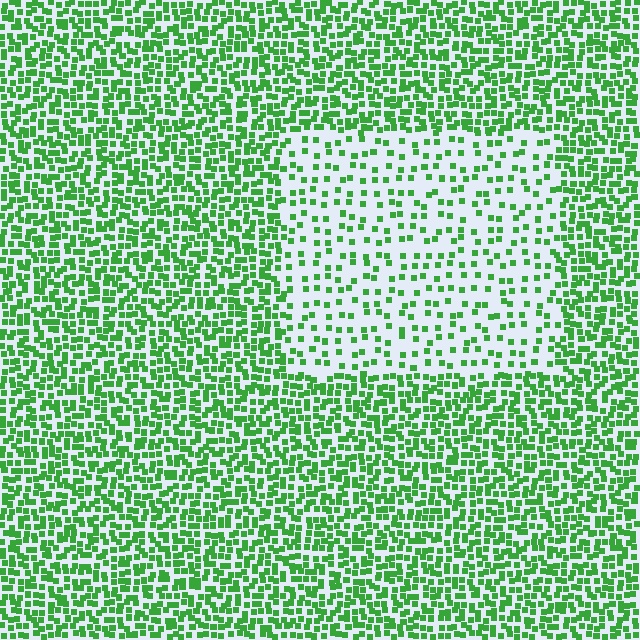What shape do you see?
I see a rectangle.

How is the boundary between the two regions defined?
The boundary is defined by a change in element density (approximately 2.5x ratio). All elements are the same color, size, and shape.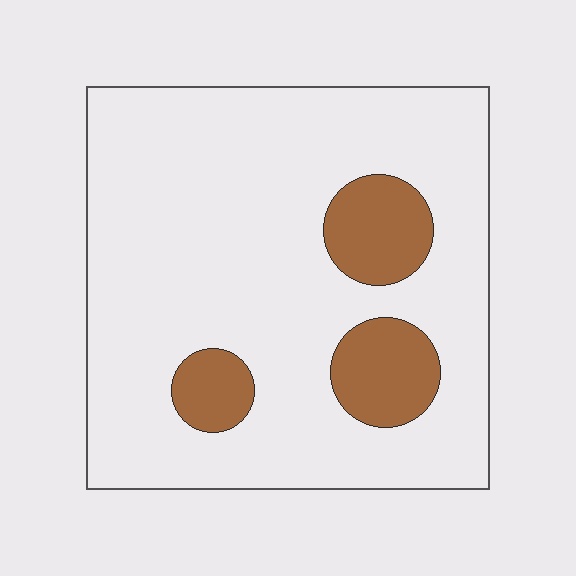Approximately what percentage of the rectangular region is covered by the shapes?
Approximately 15%.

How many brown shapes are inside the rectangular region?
3.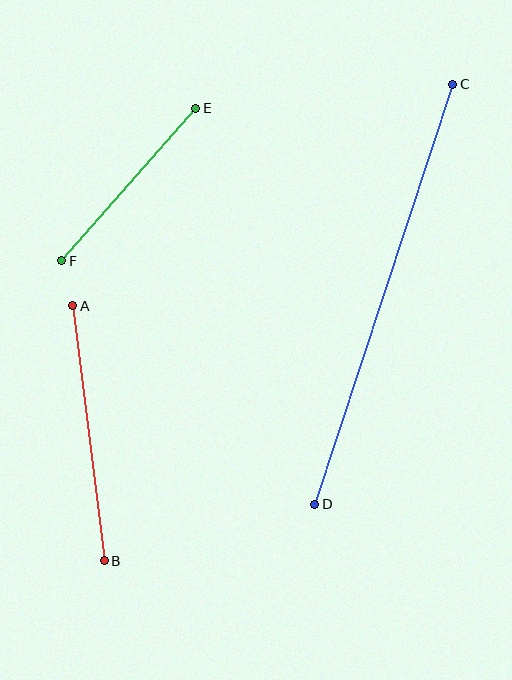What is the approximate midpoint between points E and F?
The midpoint is at approximately (129, 185) pixels.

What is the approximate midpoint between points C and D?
The midpoint is at approximately (384, 294) pixels.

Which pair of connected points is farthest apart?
Points C and D are farthest apart.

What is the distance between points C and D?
The distance is approximately 442 pixels.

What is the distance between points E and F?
The distance is approximately 203 pixels.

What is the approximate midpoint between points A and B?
The midpoint is at approximately (89, 433) pixels.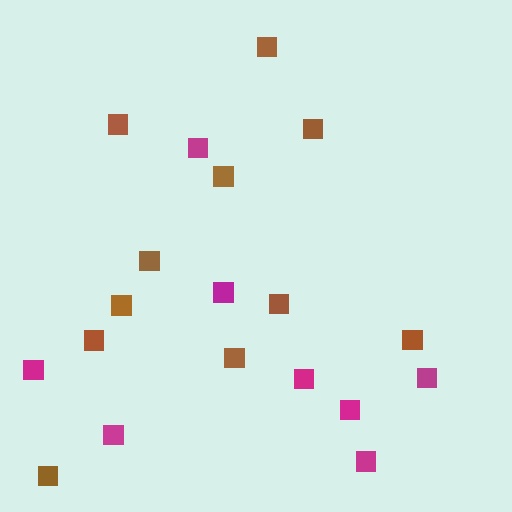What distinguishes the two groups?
There are 2 groups: one group of brown squares (11) and one group of magenta squares (8).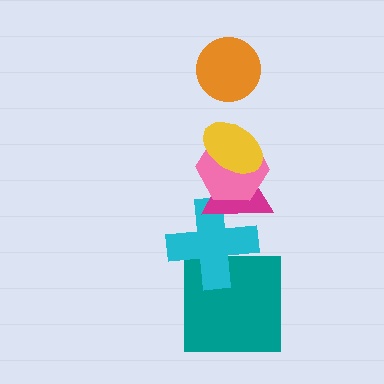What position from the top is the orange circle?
The orange circle is 1st from the top.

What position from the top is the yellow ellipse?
The yellow ellipse is 2nd from the top.